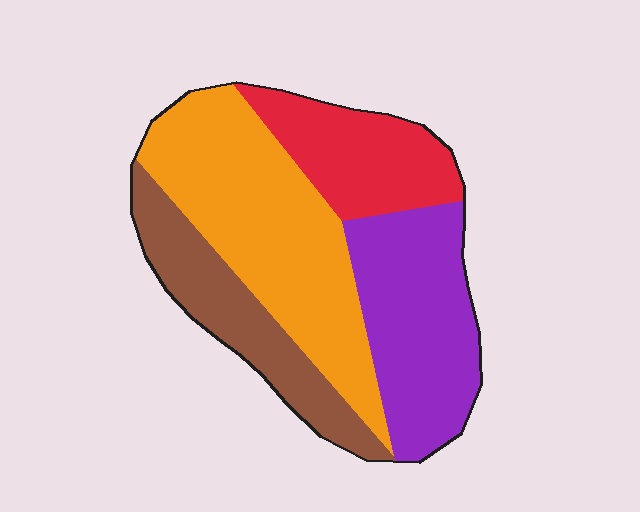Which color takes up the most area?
Orange, at roughly 35%.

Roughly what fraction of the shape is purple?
Purple covers 27% of the shape.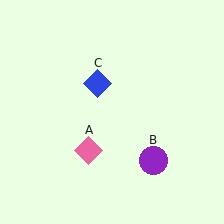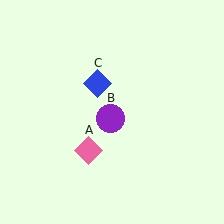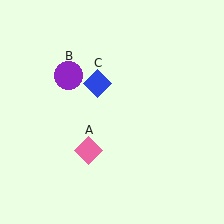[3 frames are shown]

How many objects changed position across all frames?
1 object changed position: purple circle (object B).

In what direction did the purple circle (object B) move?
The purple circle (object B) moved up and to the left.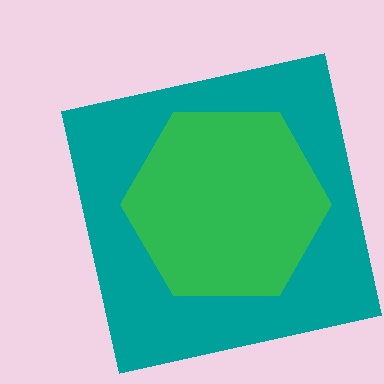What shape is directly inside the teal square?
The green hexagon.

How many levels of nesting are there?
2.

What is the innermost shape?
The green hexagon.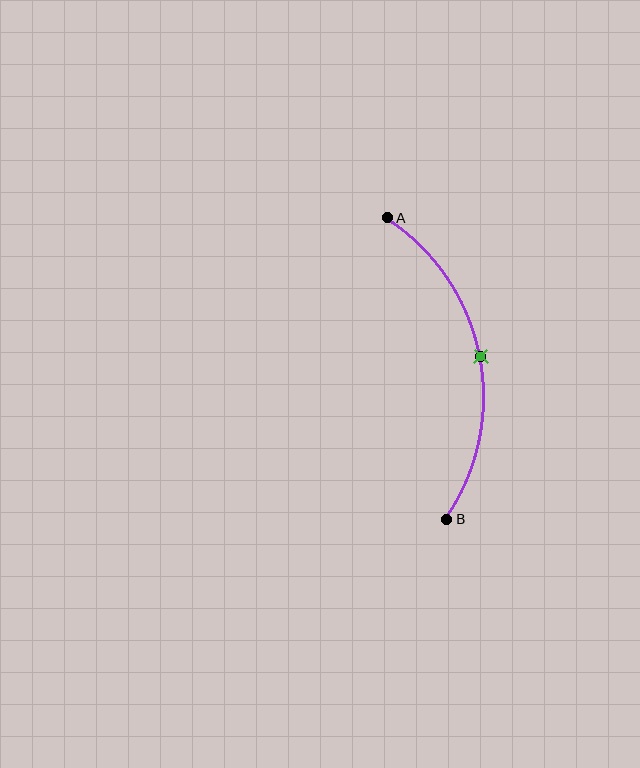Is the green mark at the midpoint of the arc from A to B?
Yes. The green mark lies on the arc at equal arc-length from both A and B — it is the arc midpoint.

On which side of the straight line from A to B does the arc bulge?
The arc bulges to the right of the straight line connecting A and B.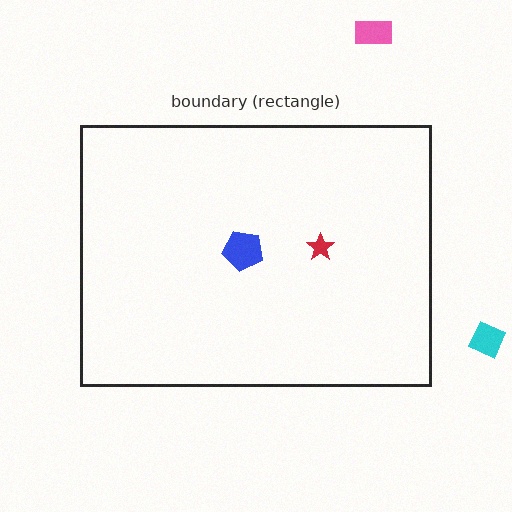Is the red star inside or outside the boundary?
Inside.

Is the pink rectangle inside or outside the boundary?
Outside.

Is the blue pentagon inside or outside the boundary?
Inside.